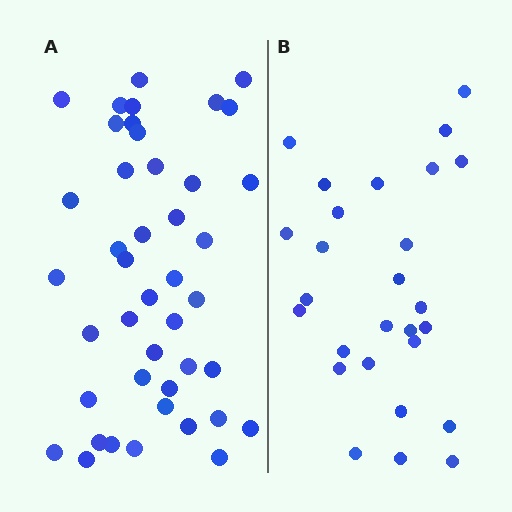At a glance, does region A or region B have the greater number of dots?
Region A (the left region) has more dots.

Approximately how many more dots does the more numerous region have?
Region A has approximately 15 more dots than region B.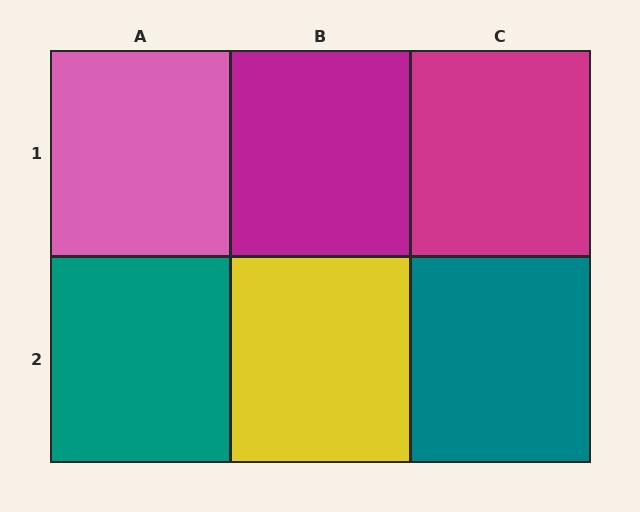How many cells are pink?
1 cell is pink.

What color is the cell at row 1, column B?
Magenta.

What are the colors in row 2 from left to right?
Teal, yellow, teal.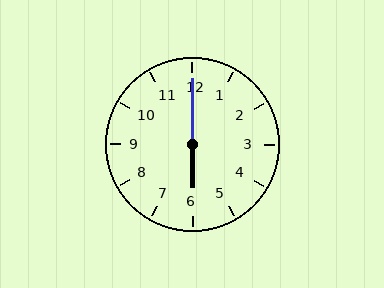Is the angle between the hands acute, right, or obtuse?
It is obtuse.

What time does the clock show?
6:00.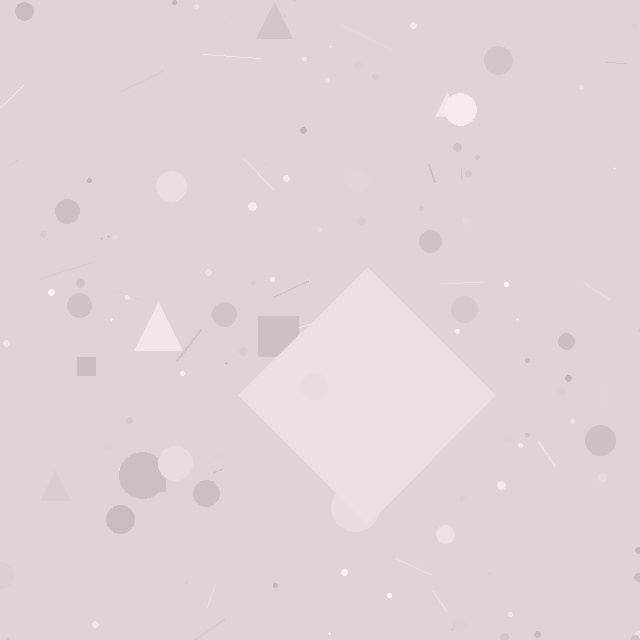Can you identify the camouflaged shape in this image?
The camouflaged shape is a diamond.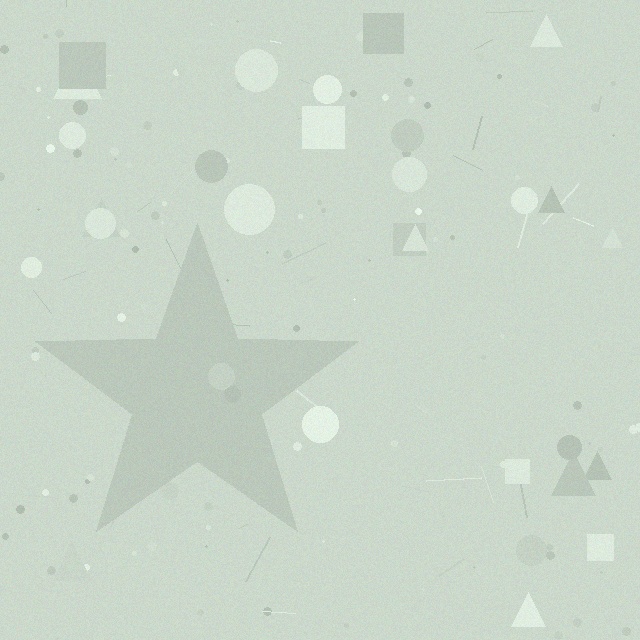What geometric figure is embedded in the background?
A star is embedded in the background.